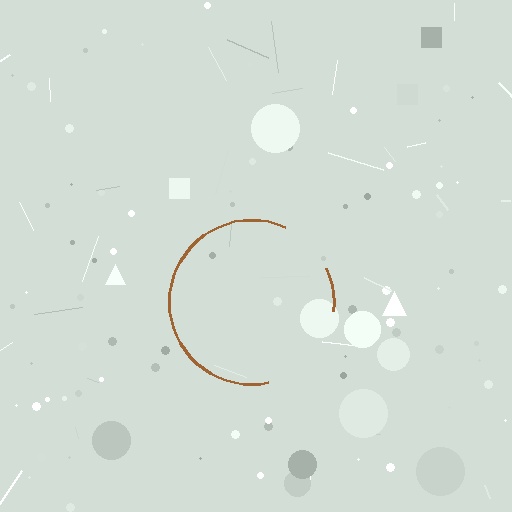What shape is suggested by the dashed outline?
The dashed outline suggests a circle.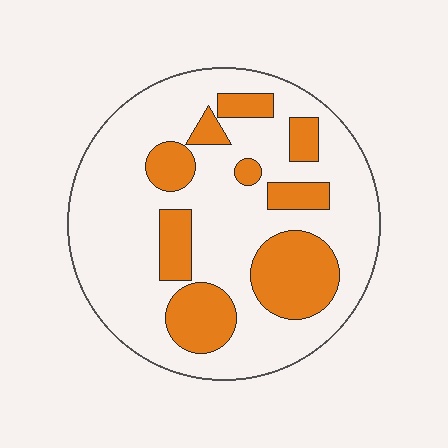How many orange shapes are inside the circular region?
9.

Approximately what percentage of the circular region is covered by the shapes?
Approximately 25%.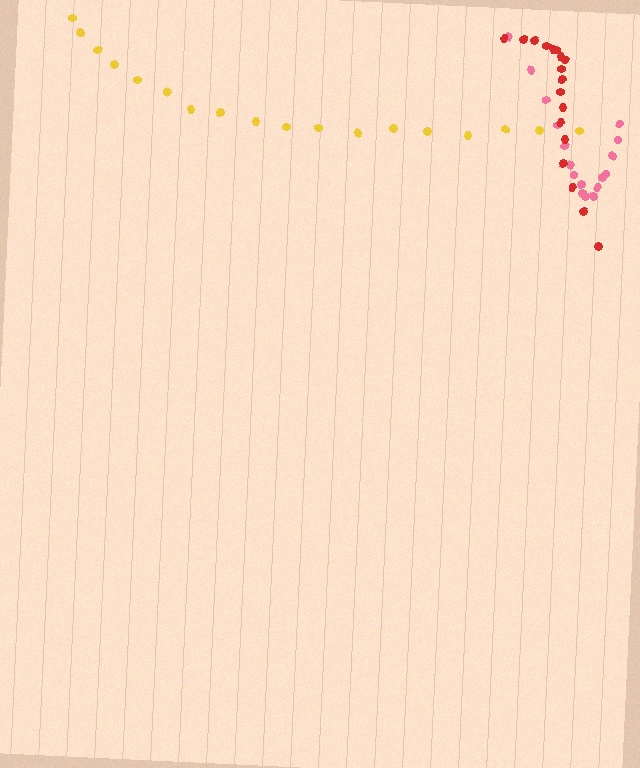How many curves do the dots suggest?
There are 3 distinct paths.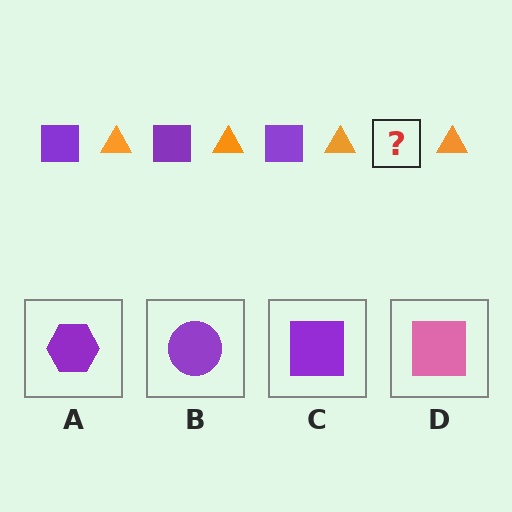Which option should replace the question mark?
Option C.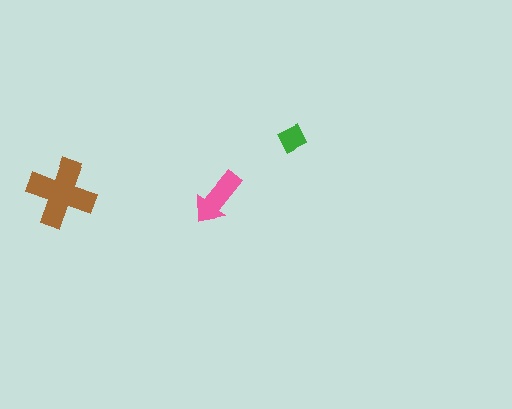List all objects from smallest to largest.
The green diamond, the pink arrow, the brown cross.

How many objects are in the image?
There are 3 objects in the image.